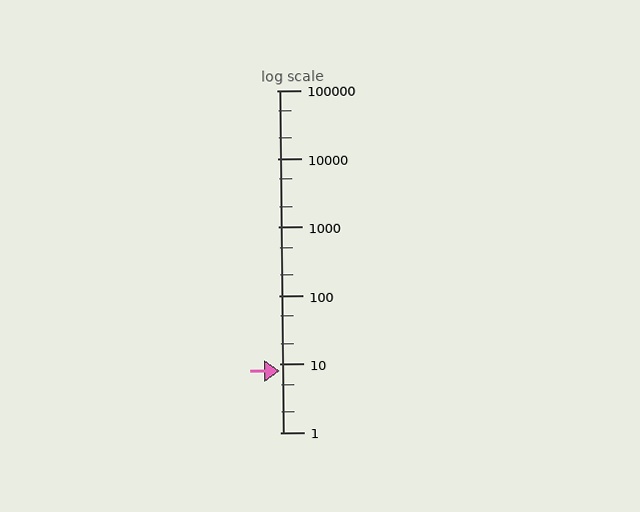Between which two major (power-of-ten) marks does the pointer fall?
The pointer is between 1 and 10.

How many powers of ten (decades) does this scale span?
The scale spans 5 decades, from 1 to 100000.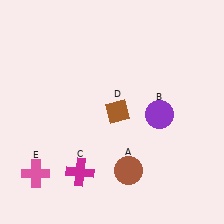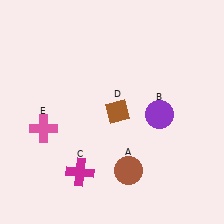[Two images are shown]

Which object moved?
The pink cross (E) moved up.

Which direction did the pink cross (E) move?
The pink cross (E) moved up.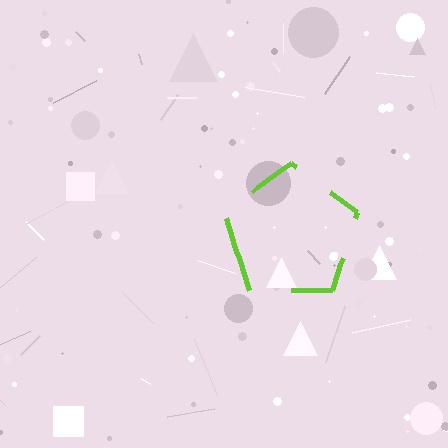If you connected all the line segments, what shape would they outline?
They would outline a pentagon.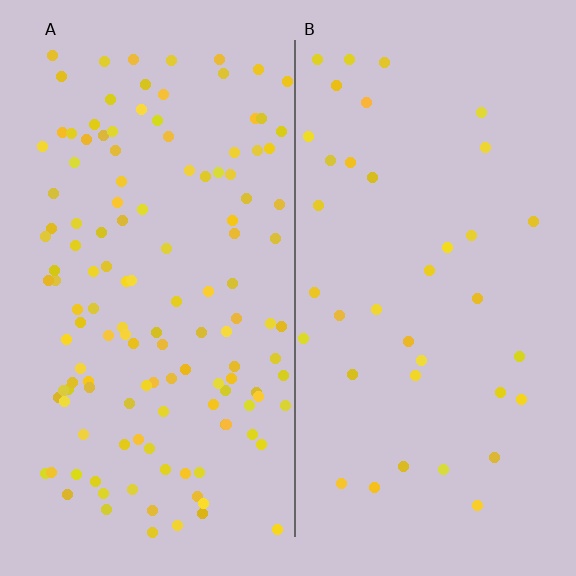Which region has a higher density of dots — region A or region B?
A (the left).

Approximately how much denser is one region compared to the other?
Approximately 3.5× — region A over region B.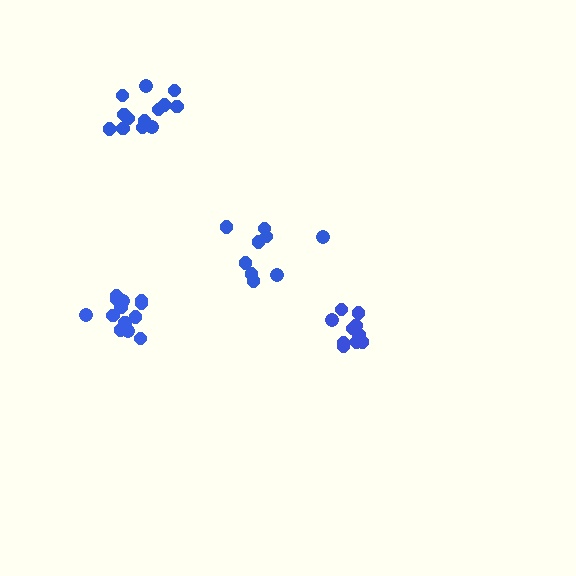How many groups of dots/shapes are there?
There are 4 groups.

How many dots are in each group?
Group 1: 13 dots, Group 2: 10 dots, Group 3: 10 dots, Group 4: 13 dots (46 total).